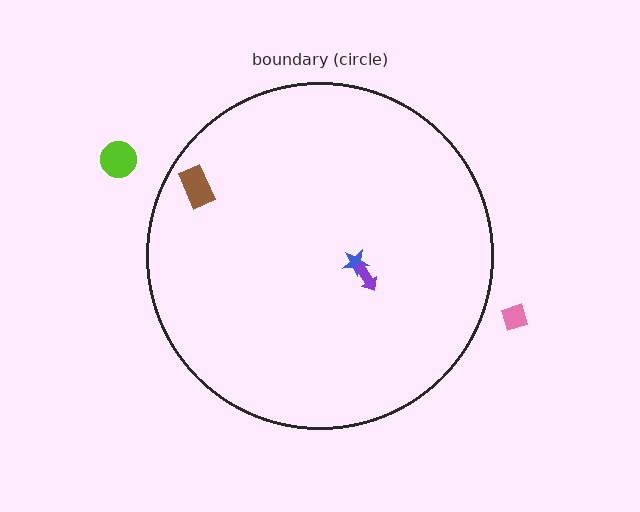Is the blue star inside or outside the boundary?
Inside.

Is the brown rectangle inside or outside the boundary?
Inside.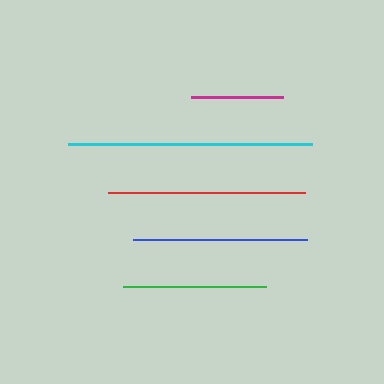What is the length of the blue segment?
The blue segment is approximately 174 pixels long.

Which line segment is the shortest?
The magenta line is the shortest at approximately 92 pixels.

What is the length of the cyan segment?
The cyan segment is approximately 244 pixels long.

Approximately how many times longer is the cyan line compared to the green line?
The cyan line is approximately 1.7 times the length of the green line.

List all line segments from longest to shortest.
From longest to shortest: cyan, red, blue, green, magenta.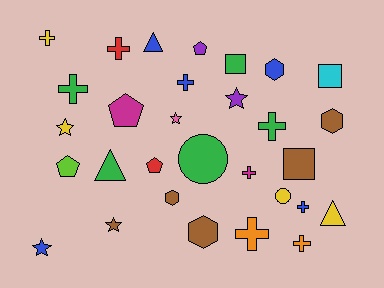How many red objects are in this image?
There are 2 red objects.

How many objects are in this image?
There are 30 objects.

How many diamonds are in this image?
There are no diamonds.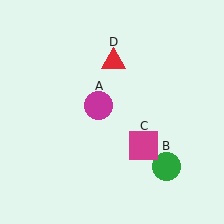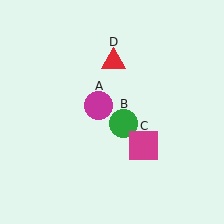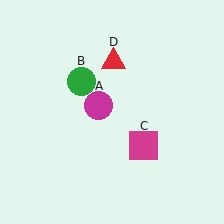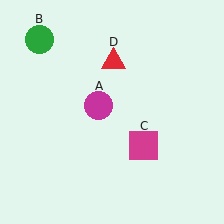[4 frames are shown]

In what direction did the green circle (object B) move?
The green circle (object B) moved up and to the left.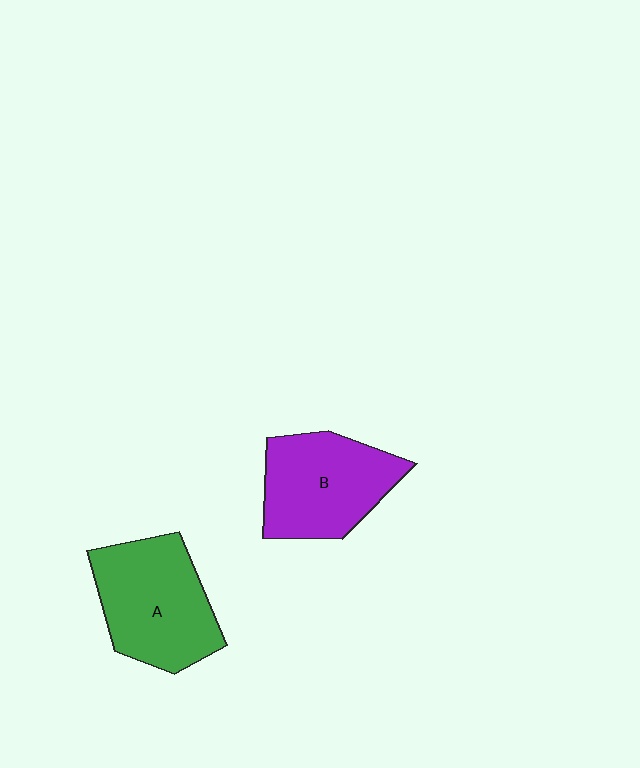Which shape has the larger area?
Shape A (green).